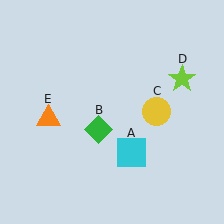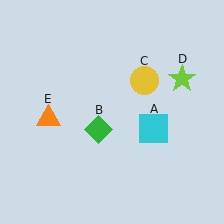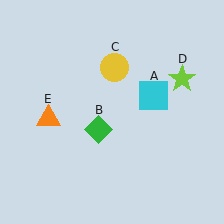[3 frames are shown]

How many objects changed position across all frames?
2 objects changed position: cyan square (object A), yellow circle (object C).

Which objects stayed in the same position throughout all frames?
Green diamond (object B) and lime star (object D) and orange triangle (object E) remained stationary.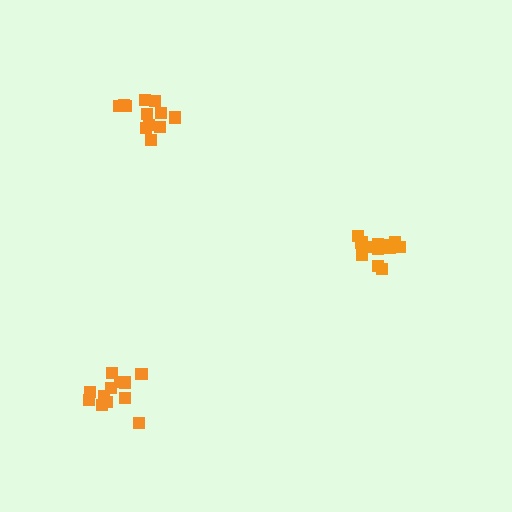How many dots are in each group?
Group 1: 12 dots, Group 2: 12 dots, Group 3: 13 dots (37 total).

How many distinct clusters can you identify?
There are 3 distinct clusters.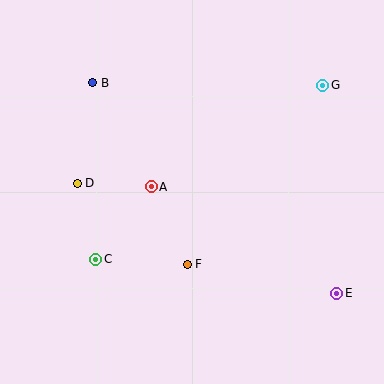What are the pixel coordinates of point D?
Point D is at (77, 183).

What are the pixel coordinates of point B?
Point B is at (93, 83).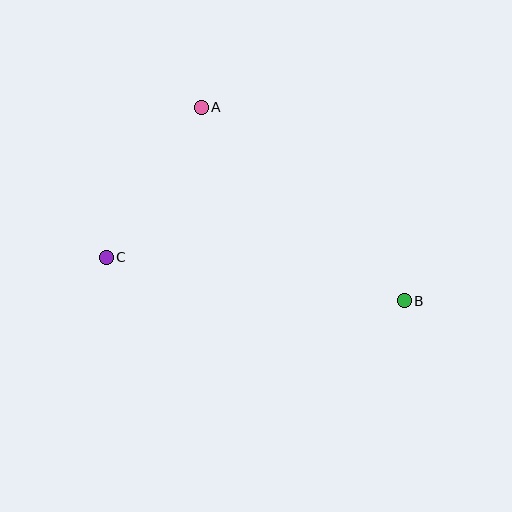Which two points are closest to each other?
Points A and C are closest to each other.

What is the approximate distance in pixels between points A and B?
The distance between A and B is approximately 281 pixels.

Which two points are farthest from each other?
Points B and C are farthest from each other.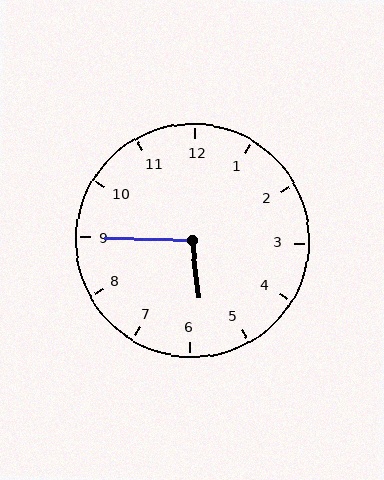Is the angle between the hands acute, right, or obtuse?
It is obtuse.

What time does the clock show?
5:45.